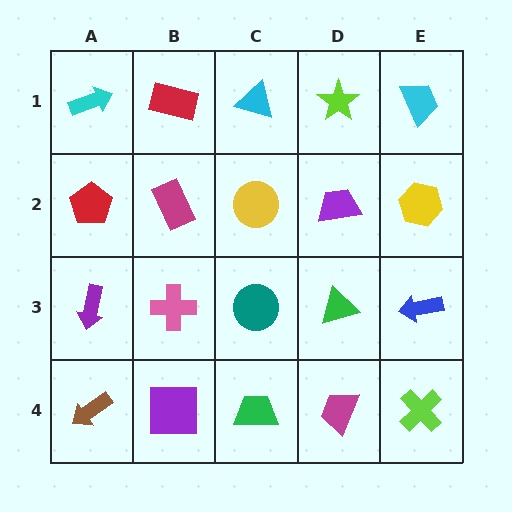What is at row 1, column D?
A lime star.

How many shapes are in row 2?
5 shapes.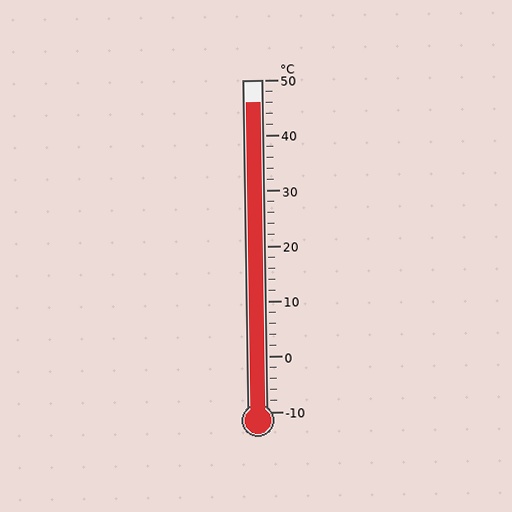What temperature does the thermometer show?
The thermometer shows approximately 46°C.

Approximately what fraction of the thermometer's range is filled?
The thermometer is filled to approximately 95% of its range.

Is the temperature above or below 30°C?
The temperature is above 30°C.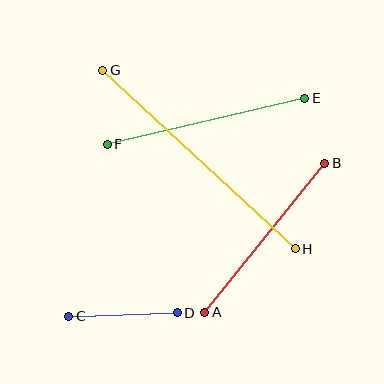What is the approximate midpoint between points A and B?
The midpoint is at approximately (265, 238) pixels.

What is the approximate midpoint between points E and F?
The midpoint is at approximately (206, 121) pixels.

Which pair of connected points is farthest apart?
Points G and H are farthest apart.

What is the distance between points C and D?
The distance is approximately 109 pixels.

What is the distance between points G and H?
The distance is approximately 263 pixels.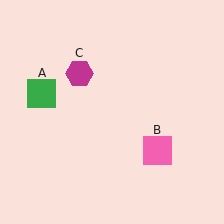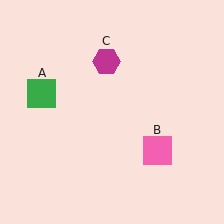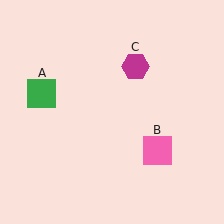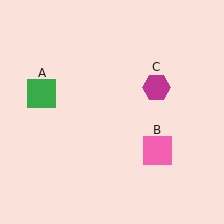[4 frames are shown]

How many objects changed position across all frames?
1 object changed position: magenta hexagon (object C).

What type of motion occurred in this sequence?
The magenta hexagon (object C) rotated clockwise around the center of the scene.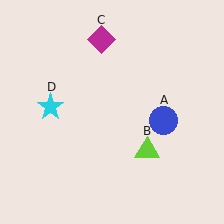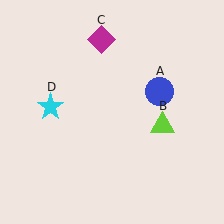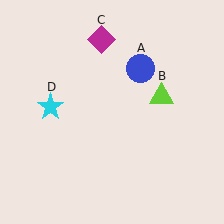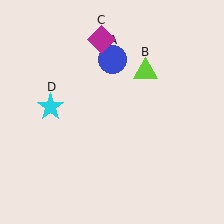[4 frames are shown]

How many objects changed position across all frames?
2 objects changed position: blue circle (object A), lime triangle (object B).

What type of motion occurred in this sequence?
The blue circle (object A), lime triangle (object B) rotated counterclockwise around the center of the scene.